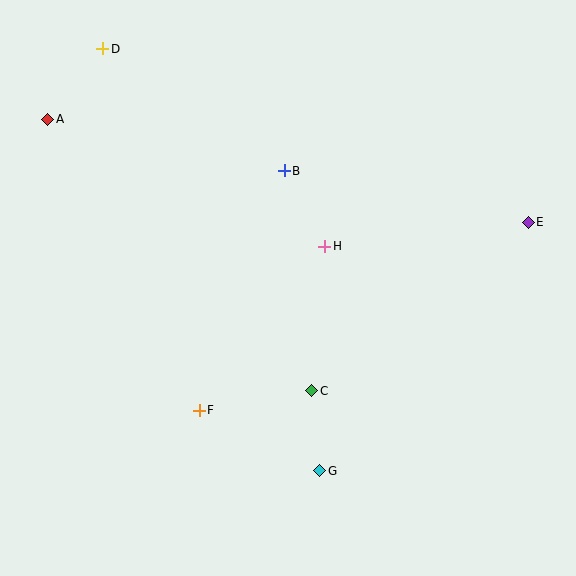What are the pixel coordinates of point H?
Point H is at (325, 246).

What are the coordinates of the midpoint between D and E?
The midpoint between D and E is at (315, 136).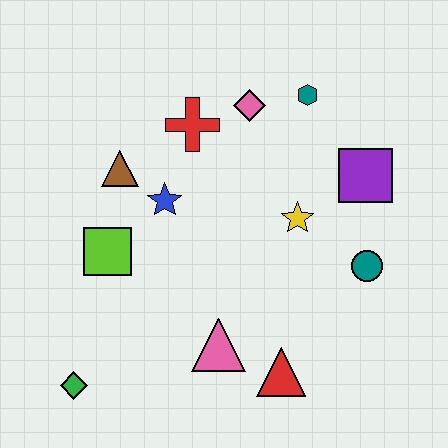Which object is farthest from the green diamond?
The teal hexagon is farthest from the green diamond.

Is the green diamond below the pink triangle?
Yes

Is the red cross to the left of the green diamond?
No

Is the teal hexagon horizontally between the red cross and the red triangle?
No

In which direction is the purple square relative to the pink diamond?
The purple square is to the right of the pink diamond.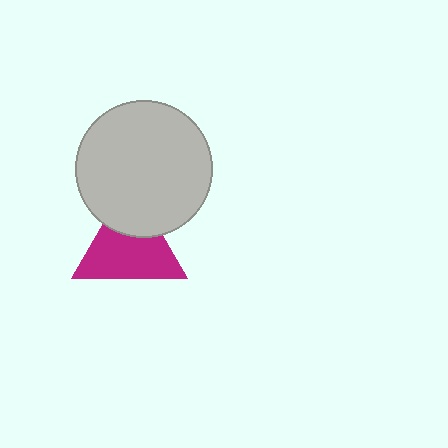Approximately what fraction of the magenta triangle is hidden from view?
Roughly 31% of the magenta triangle is hidden behind the light gray circle.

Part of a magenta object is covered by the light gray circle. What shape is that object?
It is a triangle.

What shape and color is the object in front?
The object in front is a light gray circle.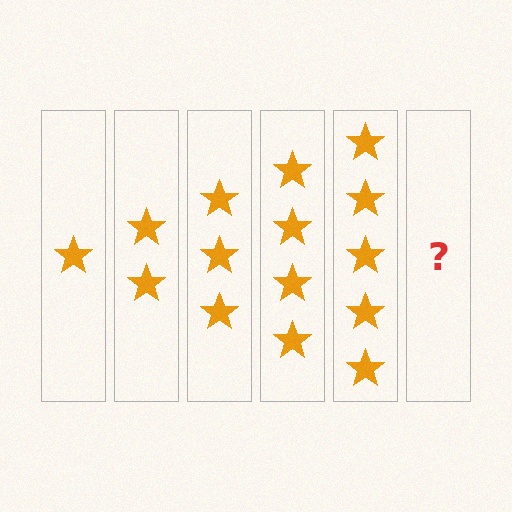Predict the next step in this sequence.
The next step is 6 stars.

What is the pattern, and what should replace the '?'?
The pattern is that each step adds one more star. The '?' should be 6 stars.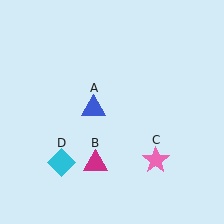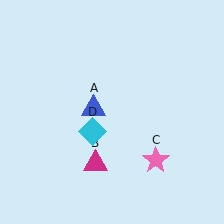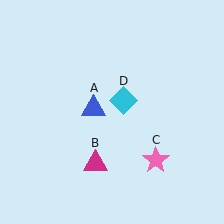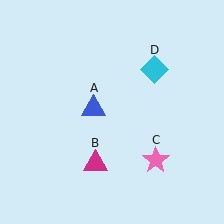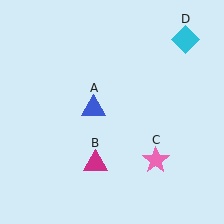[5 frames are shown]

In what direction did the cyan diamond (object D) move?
The cyan diamond (object D) moved up and to the right.